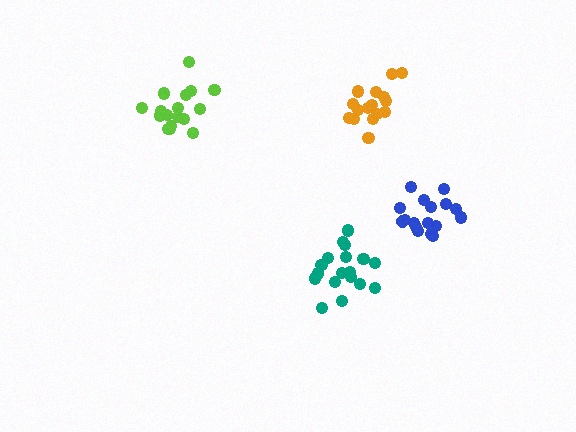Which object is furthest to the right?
The blue cluster is rightmost.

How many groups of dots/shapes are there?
There are 4 groups.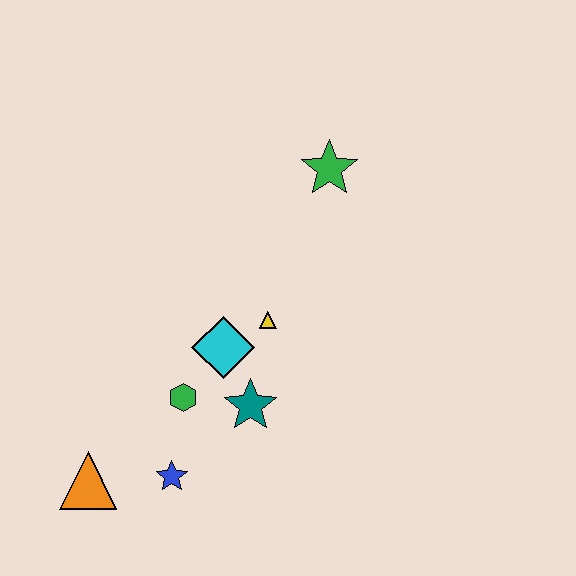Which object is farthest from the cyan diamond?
The green star is farthest from the cyan diamond.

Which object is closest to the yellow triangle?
The cyan diamond is closest to the yellow triangle.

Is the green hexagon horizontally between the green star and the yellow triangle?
No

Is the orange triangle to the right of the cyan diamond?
No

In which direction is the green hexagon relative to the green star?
The green hexagon is below the green star.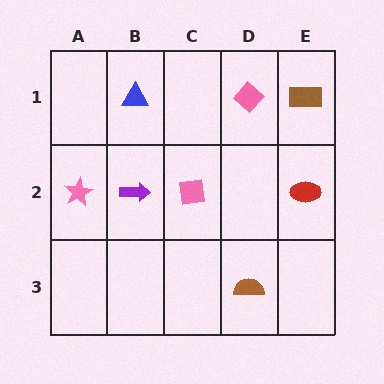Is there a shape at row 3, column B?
No, that cell is empty.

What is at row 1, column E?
A brown rectangle.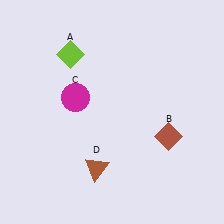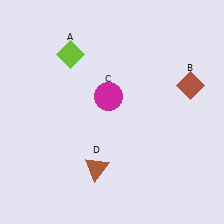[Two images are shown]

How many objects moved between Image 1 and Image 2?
2 objects moved between the two images.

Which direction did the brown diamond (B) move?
The brown diamond (B) moved up.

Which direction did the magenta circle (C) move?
The magenta circle (C) moved right.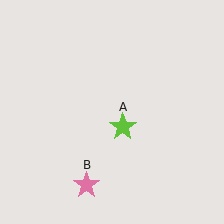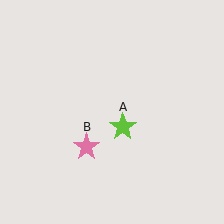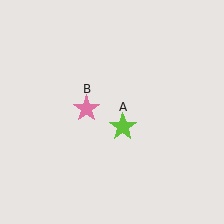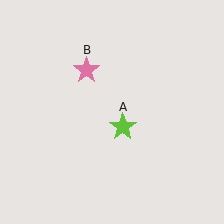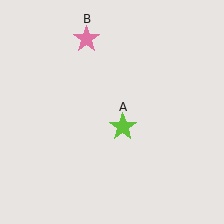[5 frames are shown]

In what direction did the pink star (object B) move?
The pink star (object B) moved up.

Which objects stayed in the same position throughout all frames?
Lime star (object A) remained stationary.